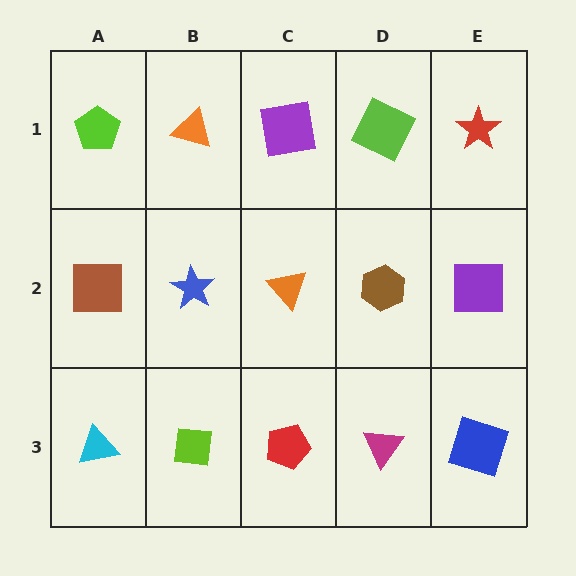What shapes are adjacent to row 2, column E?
A red star (row 1, column E), a blue square (row 3, column E), a brown hexagon (row 2, column D).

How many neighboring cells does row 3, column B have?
3.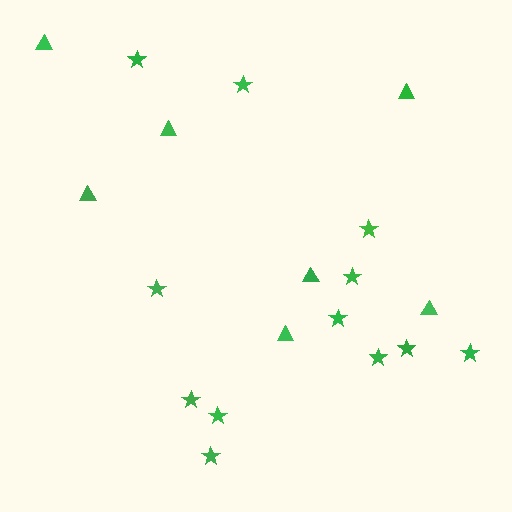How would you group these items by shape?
There are 2 groups: one group of stars (12) and one group of triangles (7).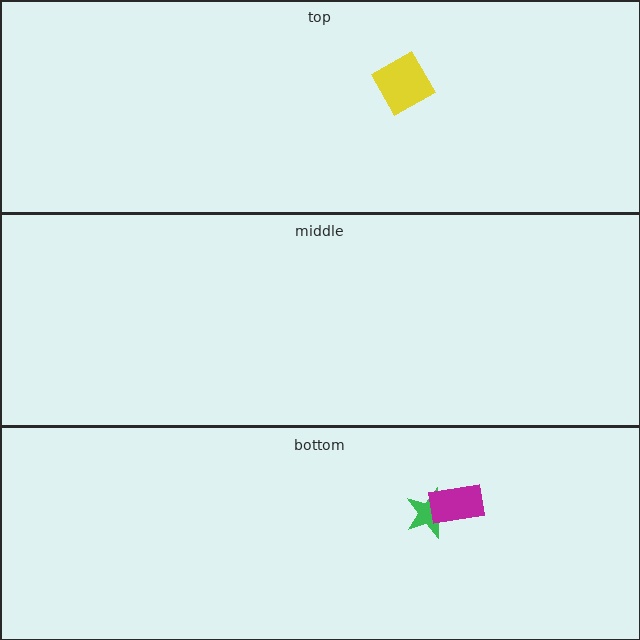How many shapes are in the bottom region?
2.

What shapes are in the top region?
The yellow diamond.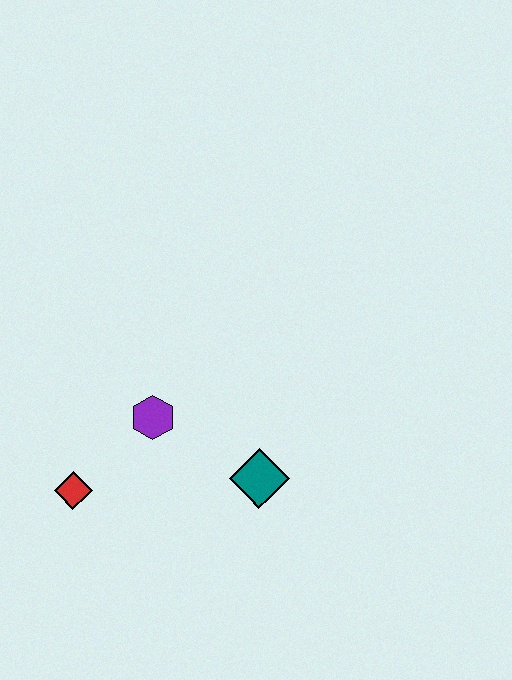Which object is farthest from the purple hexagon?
The teal diamond is farthest from the purple hexagon.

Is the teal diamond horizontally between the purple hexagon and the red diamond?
No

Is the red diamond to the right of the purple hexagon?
No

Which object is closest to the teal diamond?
The purple hexagon is closest to the teal diamond.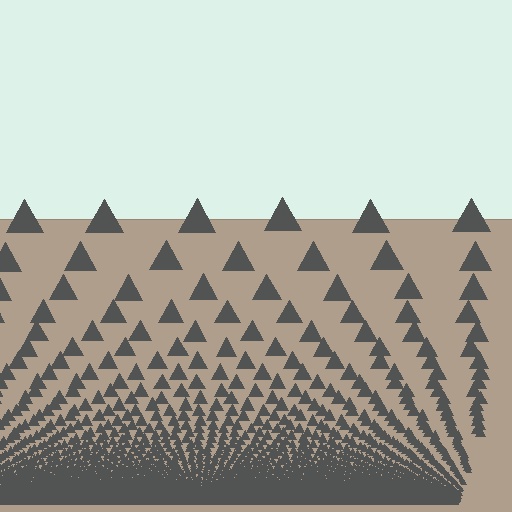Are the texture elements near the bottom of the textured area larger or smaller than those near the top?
Smaller. The gradient is inverted — elements near the bottom are smaller and denser.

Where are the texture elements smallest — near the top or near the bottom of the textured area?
Near the bottom.